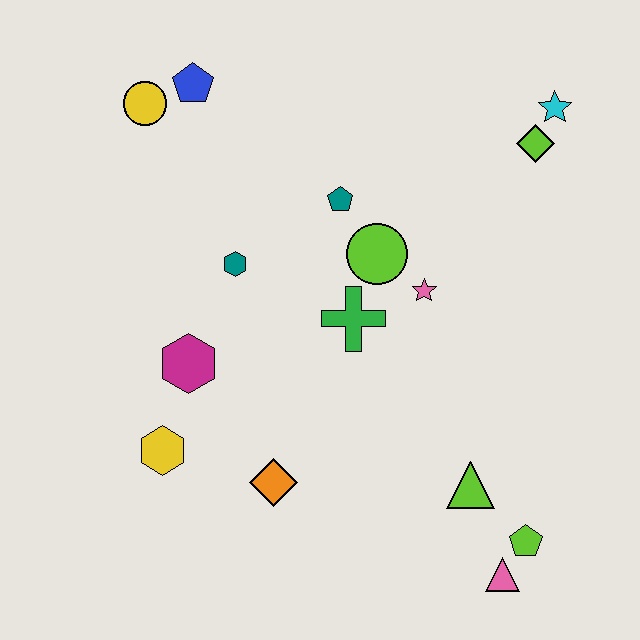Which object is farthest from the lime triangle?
The yellow circle is farthest from the lime triangle.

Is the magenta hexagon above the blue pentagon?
No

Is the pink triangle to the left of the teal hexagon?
No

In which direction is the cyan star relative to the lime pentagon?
The cyan star is above the lime pentagon.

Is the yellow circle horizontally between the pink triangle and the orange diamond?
No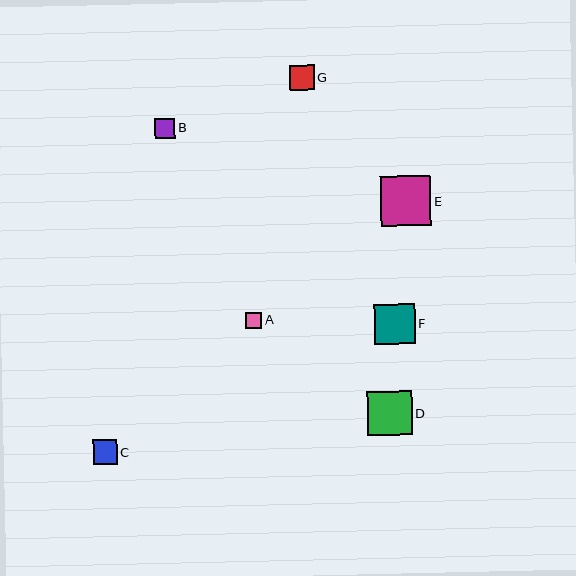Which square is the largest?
Square E is the largest with a size of approximately 50 pixels.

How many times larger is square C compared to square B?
Square C is approximately 1.2 times the size of square B.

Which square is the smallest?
Square A is the smallest with a size of approximately 16 pixels.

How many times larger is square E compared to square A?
Square E is approximately 3.1 times the size of square A.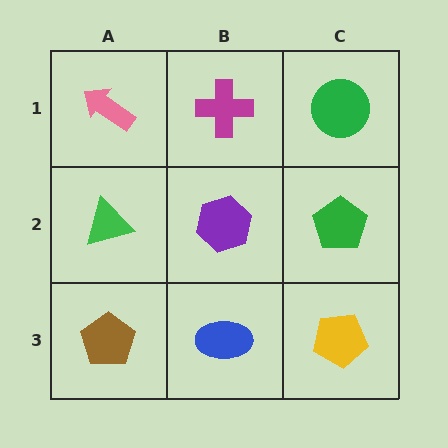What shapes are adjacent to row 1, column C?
A green pentagon (row 2, column C), a magenta cross (row 1, column B).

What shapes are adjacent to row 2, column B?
A magenta cross (row 1, column B), a blue ellipse (row 3, column B), a green triangle (row 2, column A), a green pentagon (row 2, column C).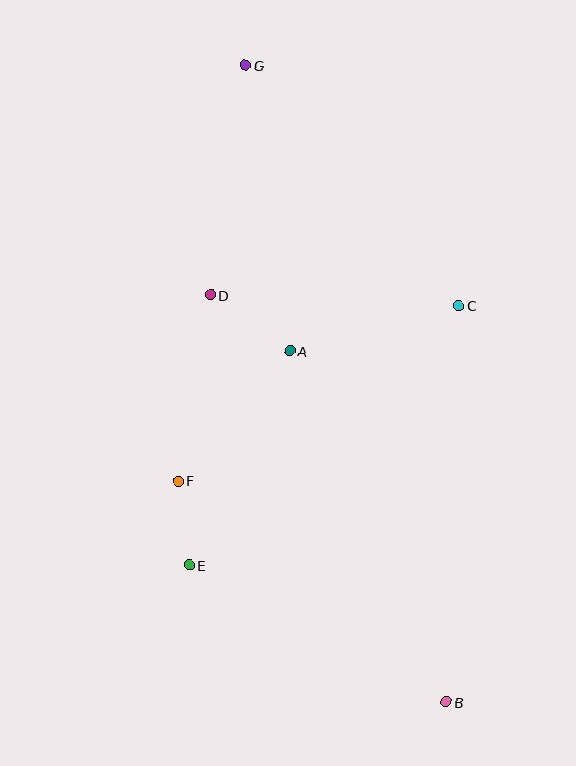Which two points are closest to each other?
Points E and F are closest to each other.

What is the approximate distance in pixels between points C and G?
The distance between C and G is approximately 322 pixels.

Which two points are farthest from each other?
Points B and G are farthest from each other.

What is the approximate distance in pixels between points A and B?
The distance between A and B is approximately 384 pixels.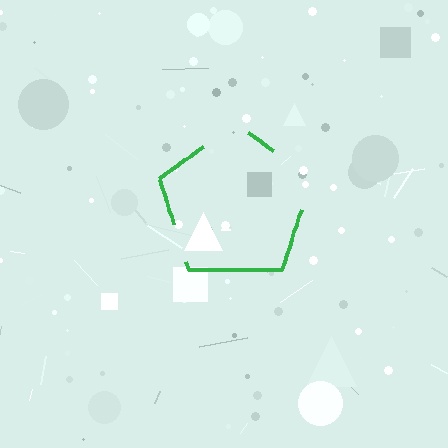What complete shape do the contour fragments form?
The contour fragments form a pentagon.